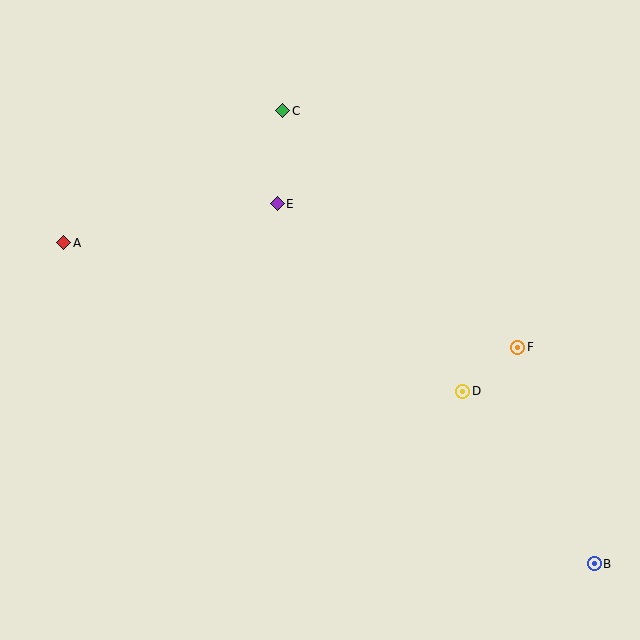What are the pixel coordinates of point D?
Point D is at (463, 391).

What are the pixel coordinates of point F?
Point F is at (518, 347).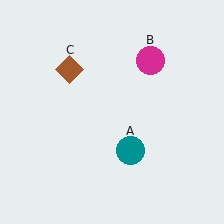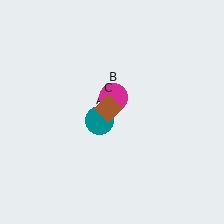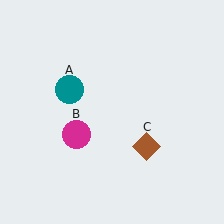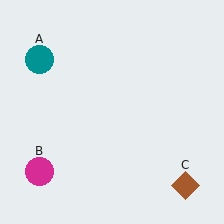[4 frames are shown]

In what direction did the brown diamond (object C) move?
The brown diamond (object C) moved down and to the right.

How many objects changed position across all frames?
3 objects changed position: teal circle (object A), magenta circle (object B), brown diamond (object C).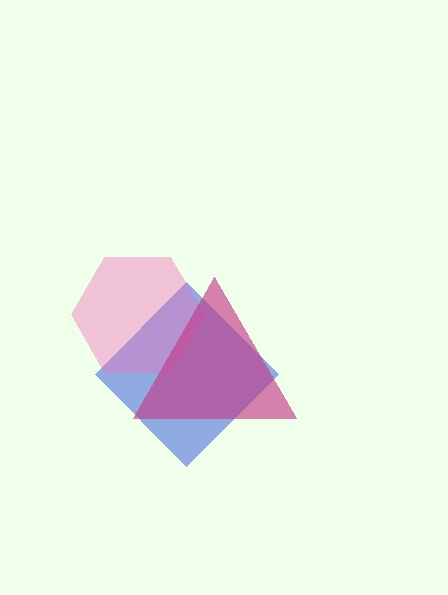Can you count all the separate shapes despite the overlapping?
Yes, there are 3 separate shapes.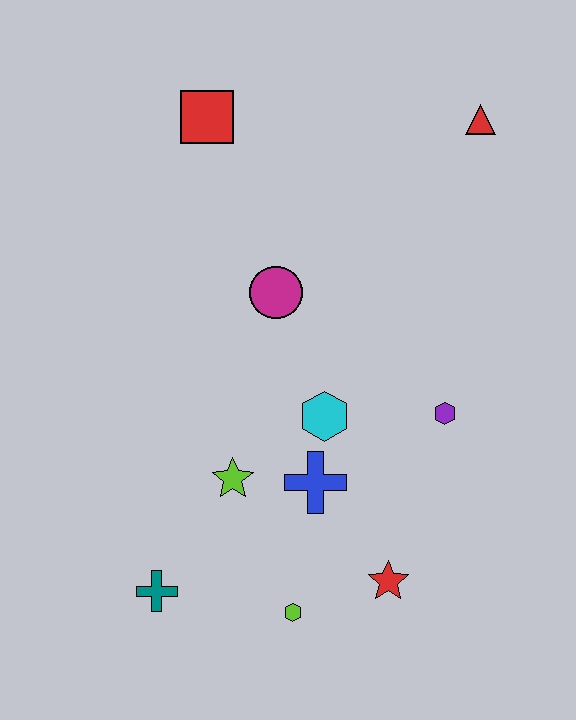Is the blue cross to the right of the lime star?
Yes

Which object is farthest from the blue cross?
The red triangle is farthest from the blue cross.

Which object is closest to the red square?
The magenta circle is closest to the red square.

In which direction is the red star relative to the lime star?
The red star is to the right of the lime star.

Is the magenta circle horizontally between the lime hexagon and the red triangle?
No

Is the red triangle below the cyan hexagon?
No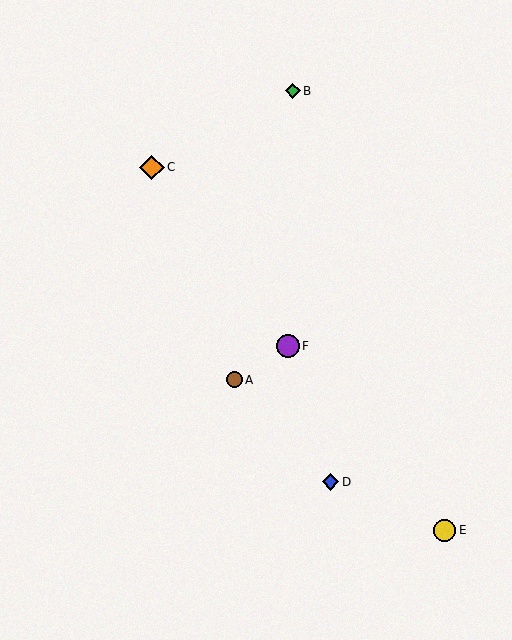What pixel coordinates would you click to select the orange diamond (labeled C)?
Click at (152, 167) to select the orange diamond C.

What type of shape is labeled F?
Shape F is a purple circle.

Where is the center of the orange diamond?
The center of the orange diamond is at (152, 167).